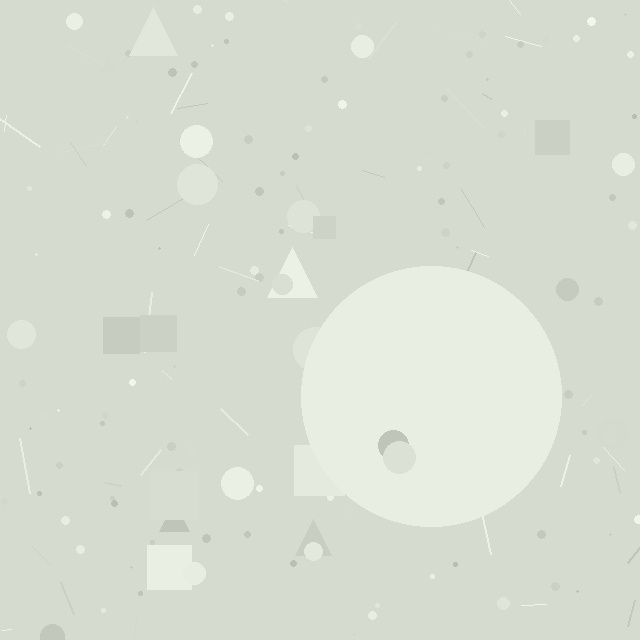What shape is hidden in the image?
A circle is hidden in the image.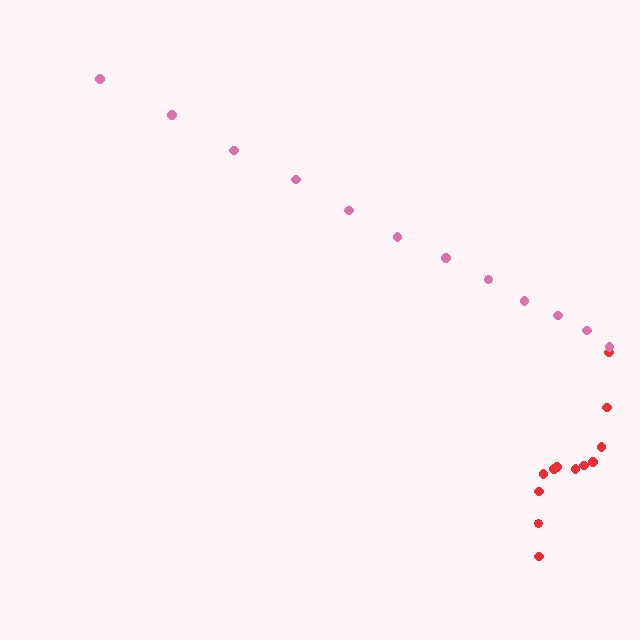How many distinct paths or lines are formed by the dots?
There are 2 distinct paths.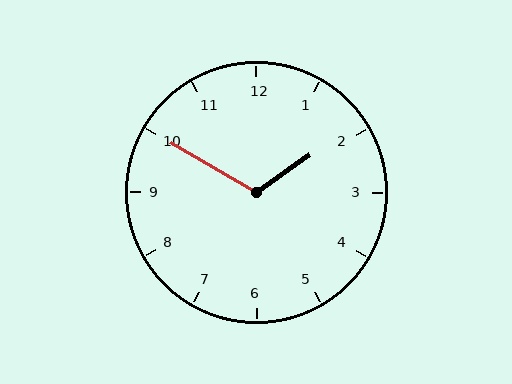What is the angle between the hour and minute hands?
Approximately 115 degrees.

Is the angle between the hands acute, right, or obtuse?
It is obtuse.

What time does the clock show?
1:50.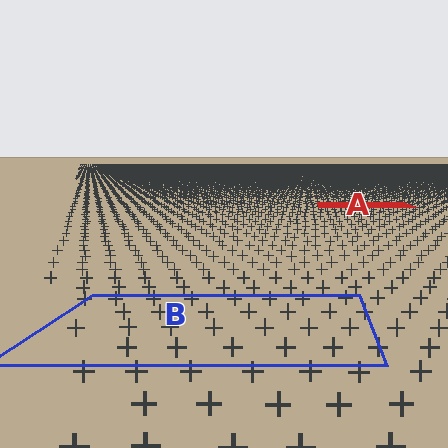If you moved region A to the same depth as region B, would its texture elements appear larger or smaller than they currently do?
They would appear larger. At a closer depth, the same texture elements are projected at a bigger on-screen size.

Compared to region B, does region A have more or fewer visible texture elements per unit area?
Region A has more texture elements per unit area — they are packed more densely because it is farther away.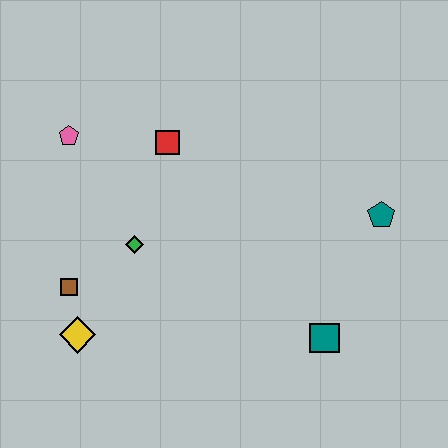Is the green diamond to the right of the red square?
No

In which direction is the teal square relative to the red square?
The teal square is below the red square.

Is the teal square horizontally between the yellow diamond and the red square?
No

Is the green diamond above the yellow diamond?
Yes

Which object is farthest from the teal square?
The pink pentagon is farthest from the teal square.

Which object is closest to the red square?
The pink pentagon is closest to the red square.